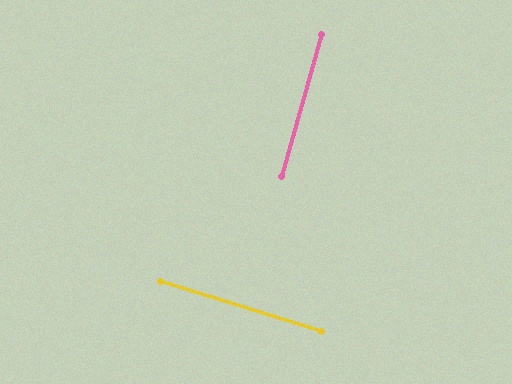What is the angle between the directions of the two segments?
Approximately 88 degrees.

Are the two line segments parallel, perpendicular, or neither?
Perpendicular — they meet at approximately 88°.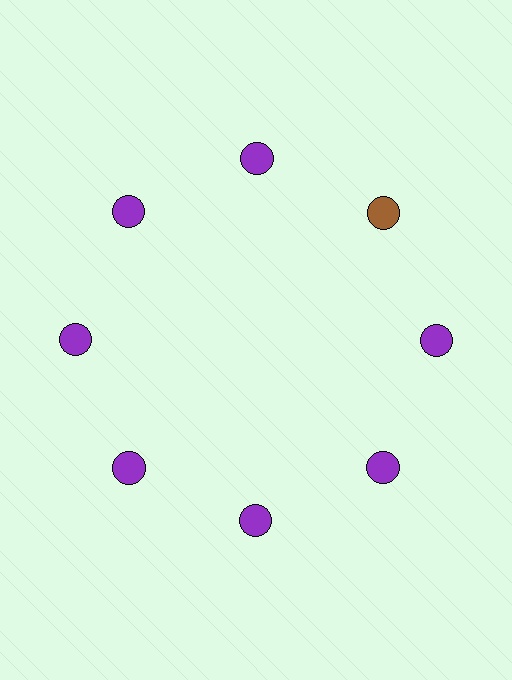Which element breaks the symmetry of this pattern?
The brown circle at roughly the 2 o'clock position breaks the symmetry. All other shapes are purple circles.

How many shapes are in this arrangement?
There are 8 shapes arranged in a ring pattern.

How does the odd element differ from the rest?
It has a different color: brown instead of purple.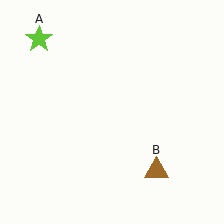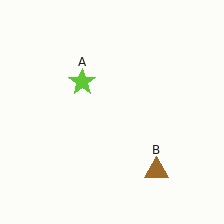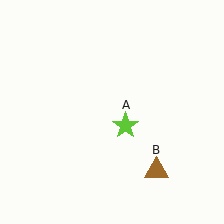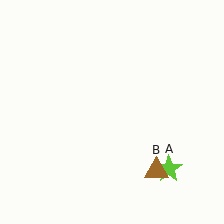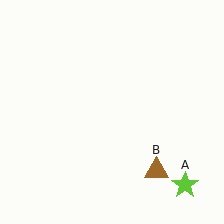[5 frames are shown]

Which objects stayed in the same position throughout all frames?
Brown triangle (object B) remained stationary.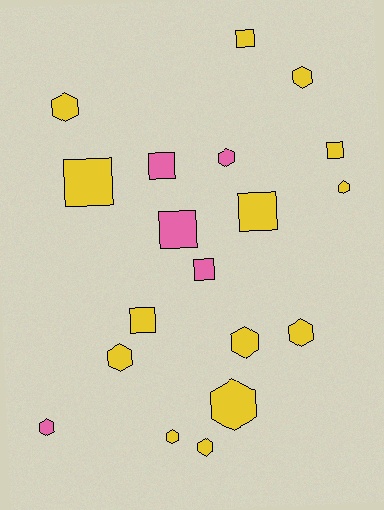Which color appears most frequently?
Yellow, with 14 objects.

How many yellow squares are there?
There are 5 yellow squares.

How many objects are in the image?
There are 19 objects.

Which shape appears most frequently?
Hexagon, with 11 objects.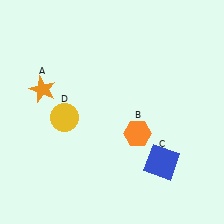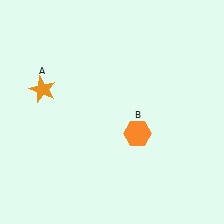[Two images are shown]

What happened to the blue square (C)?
The blue square (C) was removed in Image 2. It was in the bottom-right area of Image 1.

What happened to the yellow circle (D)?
The yellow circle (D) was removed in Image 2. It was in the bottom-left area of Image 1.